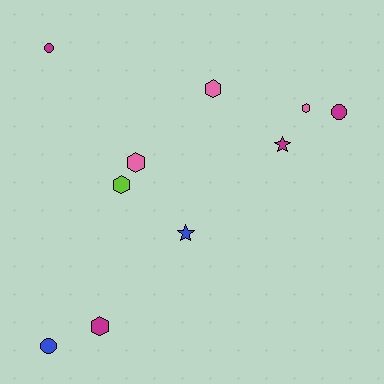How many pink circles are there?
There are no pink circles.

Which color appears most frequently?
Magenta, with 4 objects.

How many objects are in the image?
There are 10 objects.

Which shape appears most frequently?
Hexagon, with 5 objects.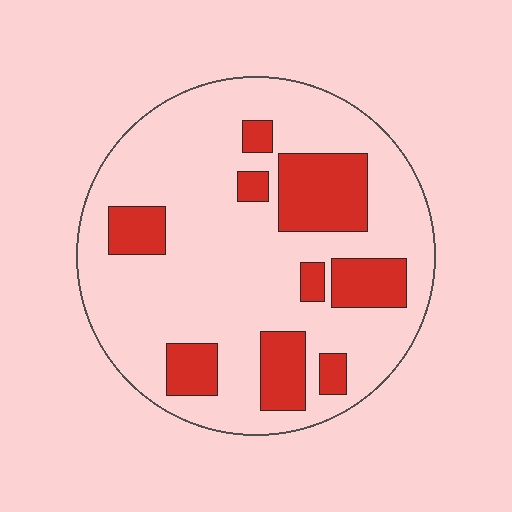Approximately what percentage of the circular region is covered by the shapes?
Approximately 25%.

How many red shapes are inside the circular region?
9.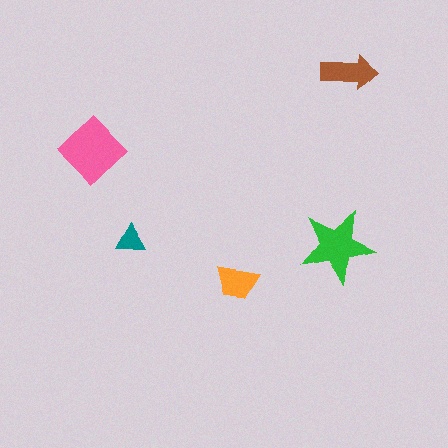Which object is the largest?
The pink diamond.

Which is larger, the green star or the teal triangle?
The green star.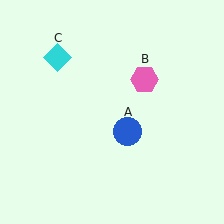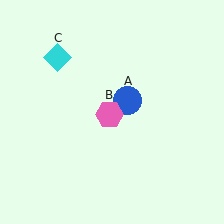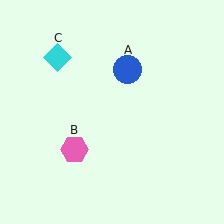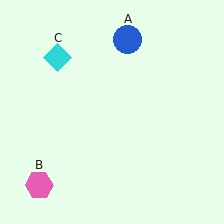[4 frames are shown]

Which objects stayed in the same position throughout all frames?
Cyan diamond (object C) remained stationary.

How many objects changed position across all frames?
2 objects changed position: blue circle (object A), pink hexagon (object B).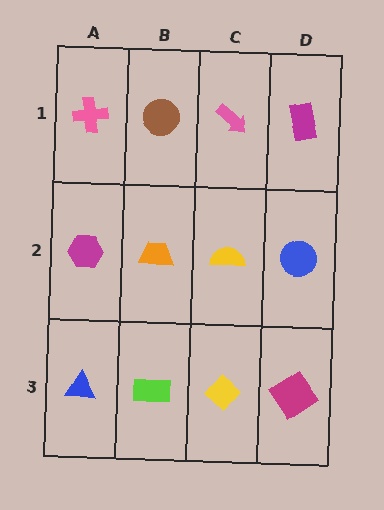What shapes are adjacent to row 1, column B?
An orange trapezoid (row 2, column B), a pink cross (row 1, column A), a pink arrow (row 1, column C).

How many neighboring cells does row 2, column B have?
4.